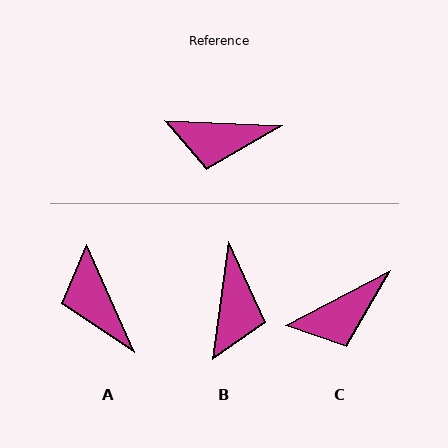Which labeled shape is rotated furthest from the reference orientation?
B, about 85 degrees away.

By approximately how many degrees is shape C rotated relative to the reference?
Approximately 30 degrees counter-clockwise.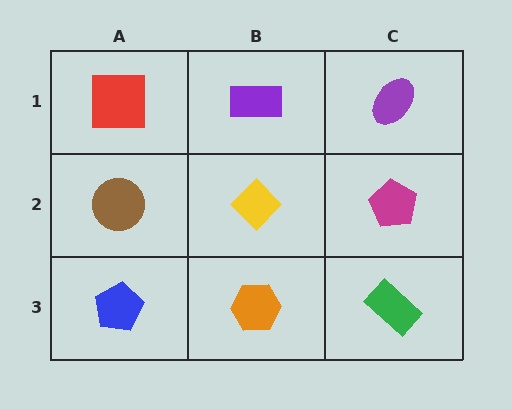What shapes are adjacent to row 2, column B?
A purple rectangle (row 1, column B), an orange hexagon (row 3, column B), a brown circle (row 2, column A), a magenta pentagon (row 2, column C).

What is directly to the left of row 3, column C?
An orange hexagon.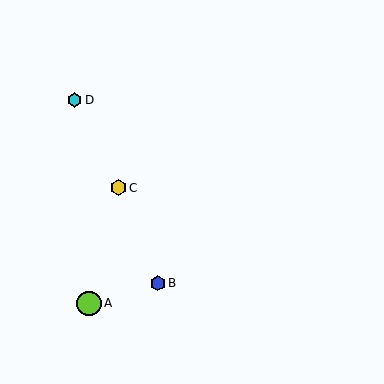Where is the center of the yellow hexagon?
The center of the yellow hexagon is at (118, 188).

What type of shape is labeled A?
Shape A is a lime circle.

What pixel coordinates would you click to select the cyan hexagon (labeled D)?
Click at (75, 100) to select the cyan hexagon D.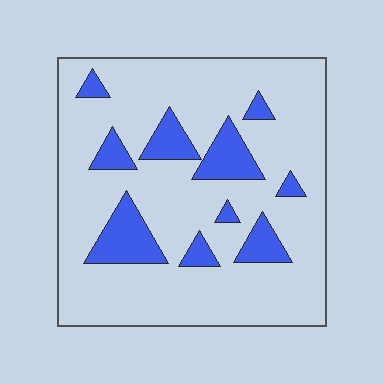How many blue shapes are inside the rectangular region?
10.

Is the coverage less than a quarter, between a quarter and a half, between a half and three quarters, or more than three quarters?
Less than a quarter.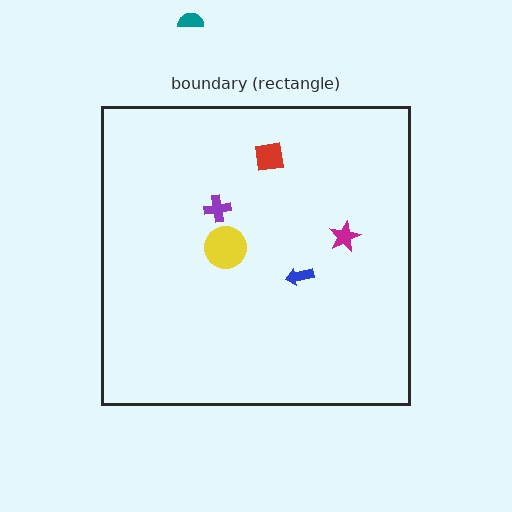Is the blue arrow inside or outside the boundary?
Inside.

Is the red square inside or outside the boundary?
Inside.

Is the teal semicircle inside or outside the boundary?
Outside.